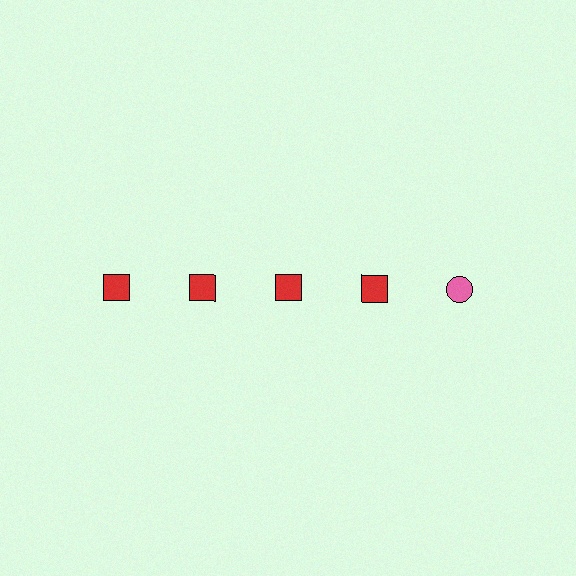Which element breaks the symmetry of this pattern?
The pink circle in the top row, rightmost column breaks the symmetry. All other shapes are red squares.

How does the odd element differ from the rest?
It differs in both color (pink instead of red) and shape (circle instead of square).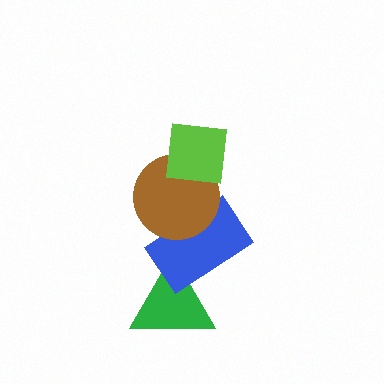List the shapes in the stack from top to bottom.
From top to bottom: the lime square, the brown circle, the blue rectangle, the green triangle.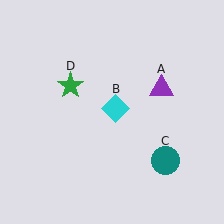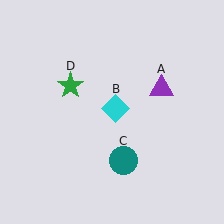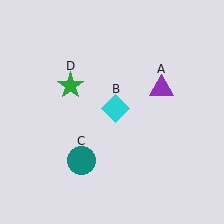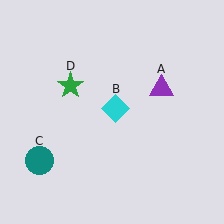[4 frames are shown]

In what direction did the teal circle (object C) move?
The teal circle (object C) moved left.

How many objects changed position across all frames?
1 object changed position: teal circle (object C).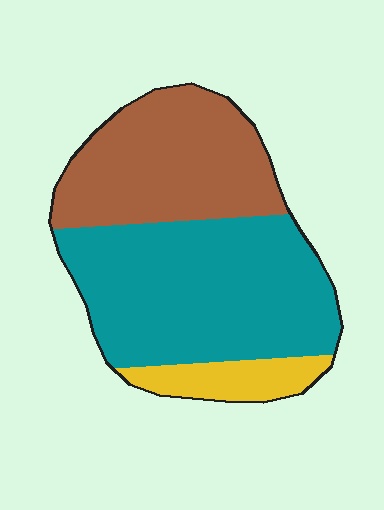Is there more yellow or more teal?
Teal.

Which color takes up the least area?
Yellow, at roughly 10%.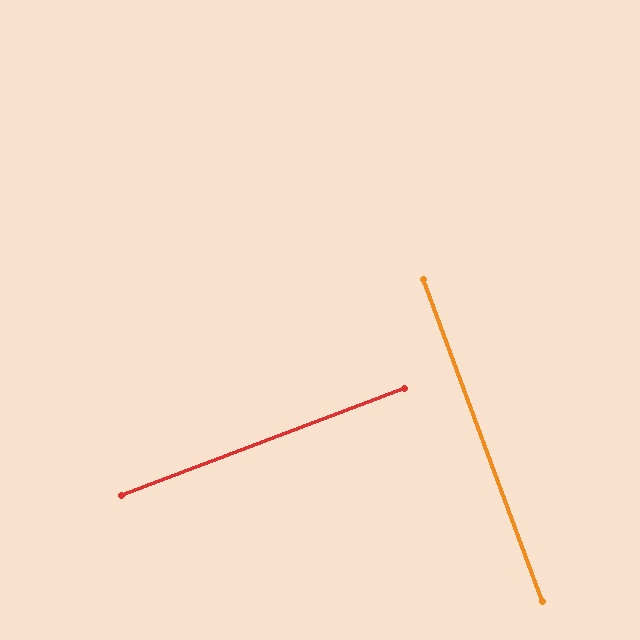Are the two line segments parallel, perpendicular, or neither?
Perpendicular — they meet at approximately 90°.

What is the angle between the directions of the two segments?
Approximately 90 degrees.